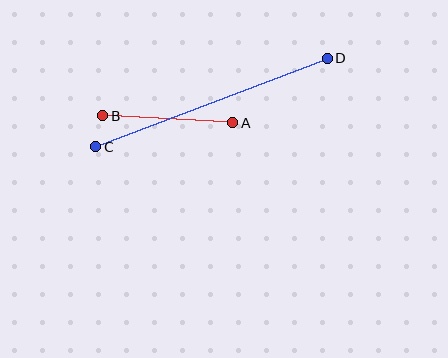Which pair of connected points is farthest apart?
Points C and D are farthest apart.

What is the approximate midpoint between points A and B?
The midpoint is at approximately (168, 119) pixels.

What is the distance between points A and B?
The distance is approximately 130 pixels.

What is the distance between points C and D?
The distance is approximately 248 pixels.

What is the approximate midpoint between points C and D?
The midpoint is at approximately (211, 103) pixels.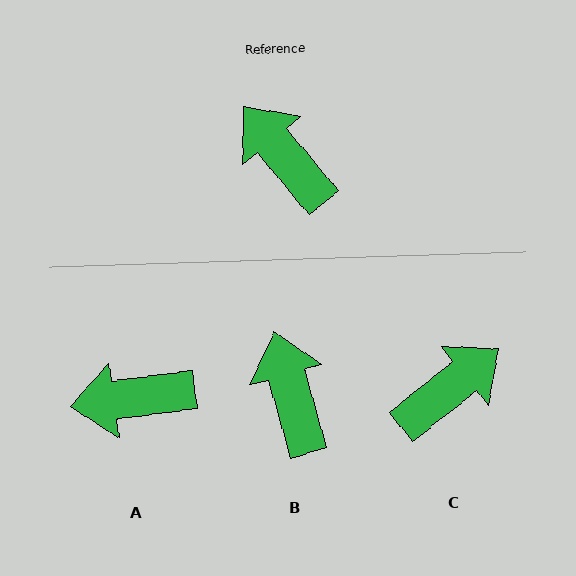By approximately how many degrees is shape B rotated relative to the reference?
Approximately 24 degrees clockwise.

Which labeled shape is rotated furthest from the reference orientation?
C, about 91 degrees away.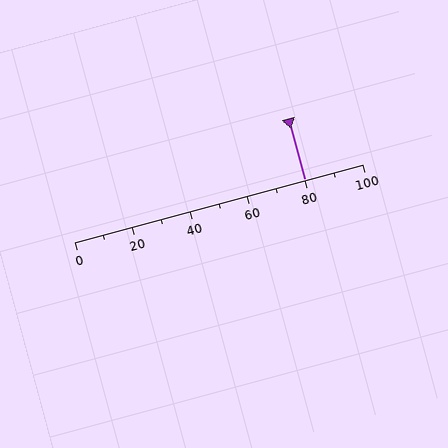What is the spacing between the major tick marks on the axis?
The major ticks are spaced 20 apart.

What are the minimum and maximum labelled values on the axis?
The axis runs from 0 to 100.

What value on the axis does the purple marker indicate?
The marker indicates approximately 80.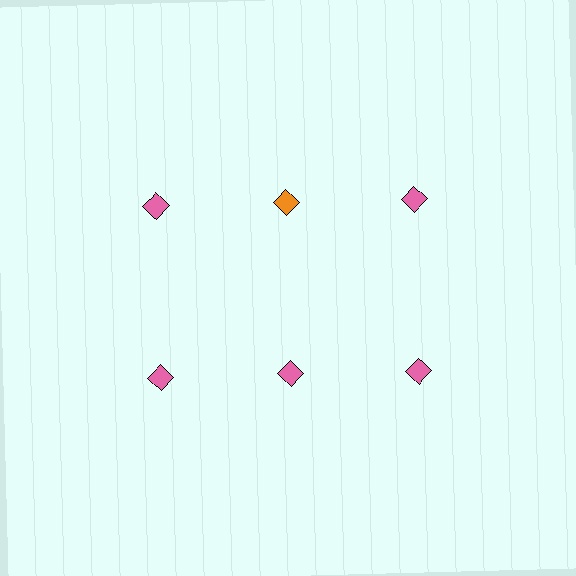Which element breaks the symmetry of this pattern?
The orange diamond in the top row, second from left column breaks the symmetry. All other shapes are pink diamonds.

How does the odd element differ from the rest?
It has a different color: orange instead of pink.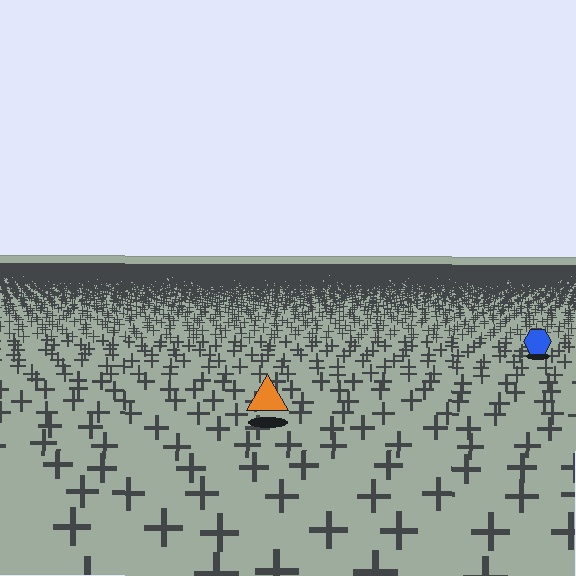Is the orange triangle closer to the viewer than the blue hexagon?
Yes. The orange triangle is closer — you can tell from the texture gradient: the ground texture is coarser near it.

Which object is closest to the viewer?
The orange triangle is closest. The texture marks near it are larger and more spread out.